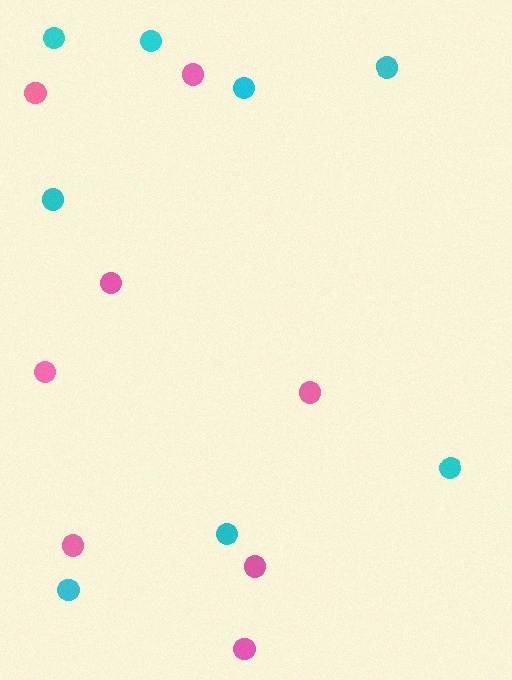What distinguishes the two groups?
There are 2 groups: one group of cyan circles (8) and one group of pink circles (8).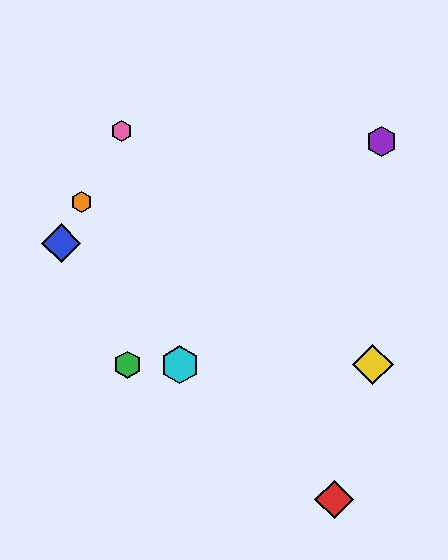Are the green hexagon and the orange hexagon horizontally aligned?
No, the green hexagon is at y≈365 and the orange hexagon is at y≈202.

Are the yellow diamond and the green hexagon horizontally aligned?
Yes, both are at y≈365.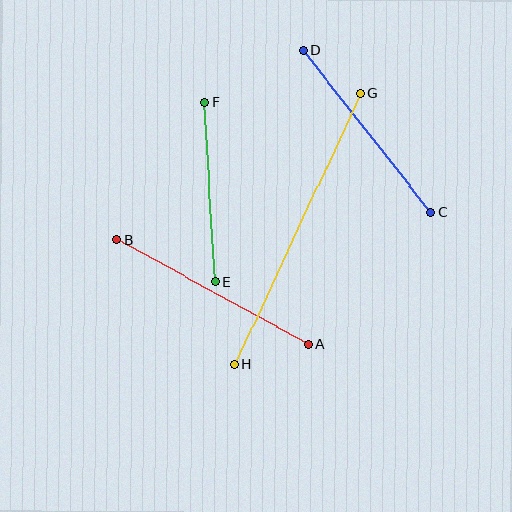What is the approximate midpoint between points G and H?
The midpoint is at approximately (298, 229) pixels.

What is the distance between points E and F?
The distance is approximately 180 pixels.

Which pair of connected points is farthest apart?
Points G and H are farthest apart.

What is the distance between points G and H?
The distance is approximately 299 pixels.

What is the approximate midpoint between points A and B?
The midpoint is at approximately (213, 292) pixels.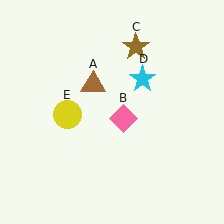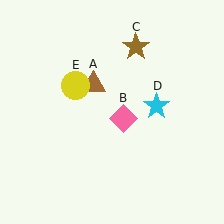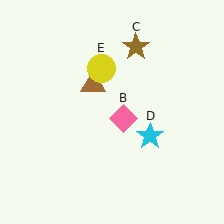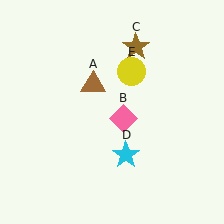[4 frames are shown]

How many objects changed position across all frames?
2 objects changed position: cyan star (object D), yellow circle (object E).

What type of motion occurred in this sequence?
The cyan star (object D), yellow circle (object E) rotated clockwise around the center of the scene.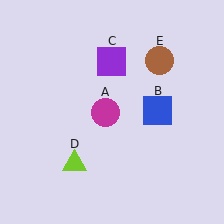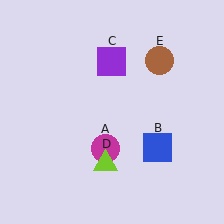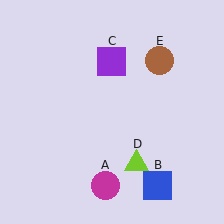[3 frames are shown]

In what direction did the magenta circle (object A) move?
The magenta circle (object A) moved down.